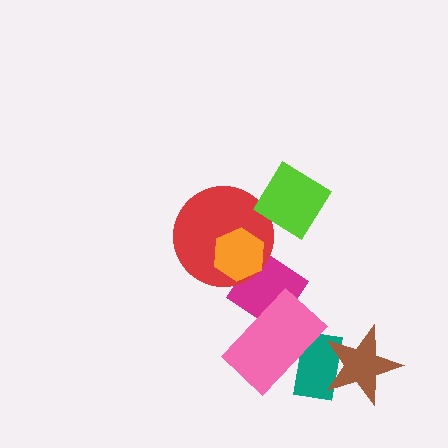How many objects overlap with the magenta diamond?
3 objects overlap with the magenta diamond.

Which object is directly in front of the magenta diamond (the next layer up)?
The red circle is directly in front of the magenta diamond.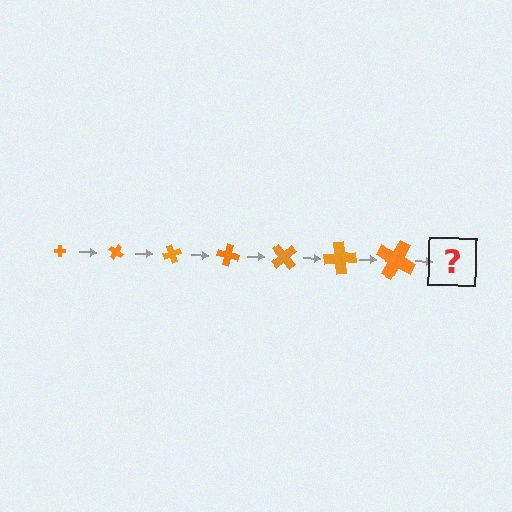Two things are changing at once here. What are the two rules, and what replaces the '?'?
The two rules are that the cross grows larger each step and it rotates 35 degrees each step. The '?' should be a cross, larger than the previous one and rotated 245 degrees from the start.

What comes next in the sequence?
The next element should be a cross, larger than the previous one and rotated 245 degrees from the start.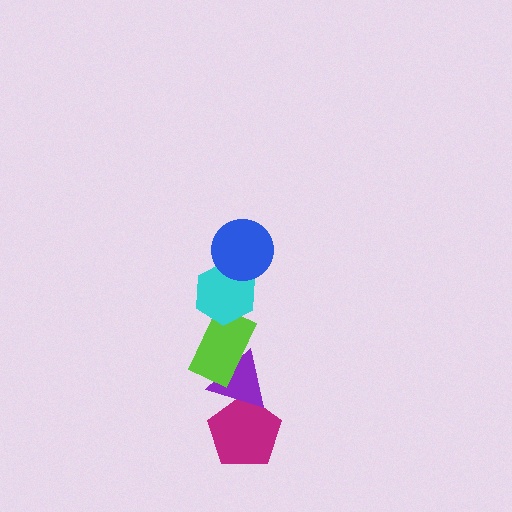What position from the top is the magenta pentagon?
The magenta pentagon is 5th from the top.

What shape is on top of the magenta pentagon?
The purple triangle is on top of the magenta pentagon.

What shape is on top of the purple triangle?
The lime rectangle is on top of the purple triangle.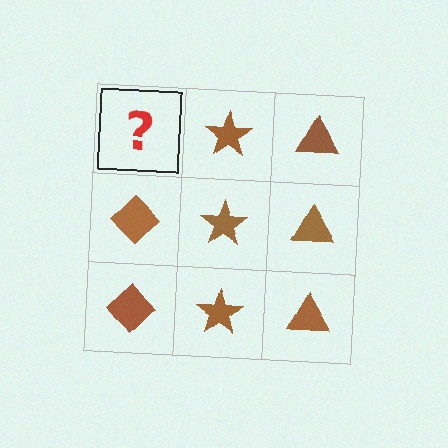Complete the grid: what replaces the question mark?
The question mark should be replaced with a brown diamond.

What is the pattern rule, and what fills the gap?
The rule is that each column has a consistent shape. The gap should be filled with a brown diamond.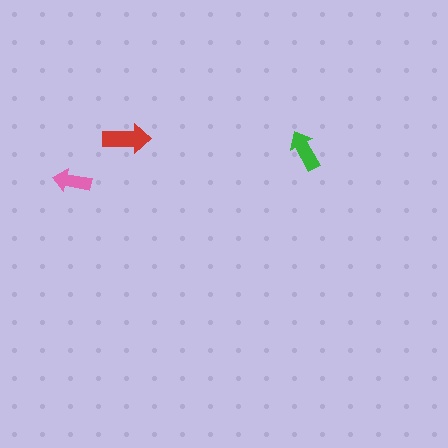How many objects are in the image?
There are 3 objects in the image.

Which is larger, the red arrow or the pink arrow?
The red one.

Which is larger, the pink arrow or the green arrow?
The green one.